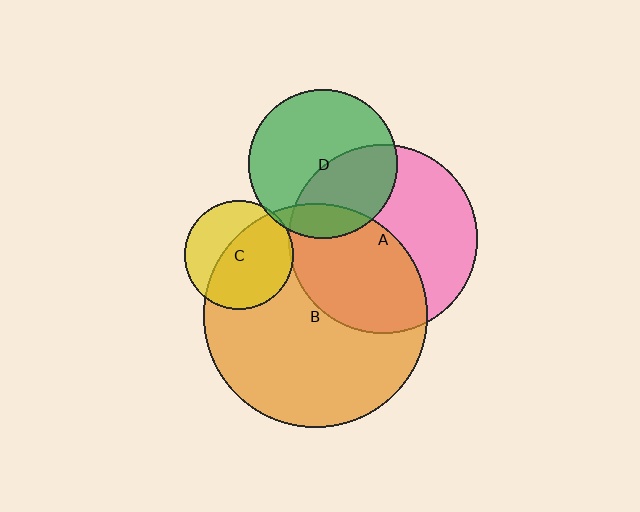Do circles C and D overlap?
Yes.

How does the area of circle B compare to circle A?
Approximately 1.4 times.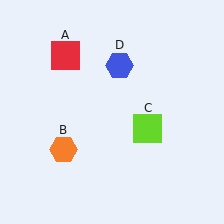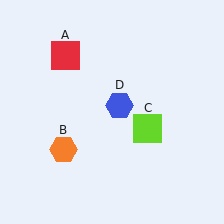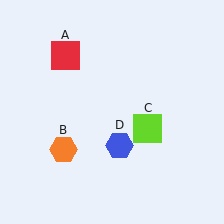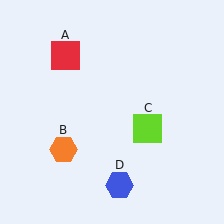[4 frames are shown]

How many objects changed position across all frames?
1 object changed position: blue hexagon (object D).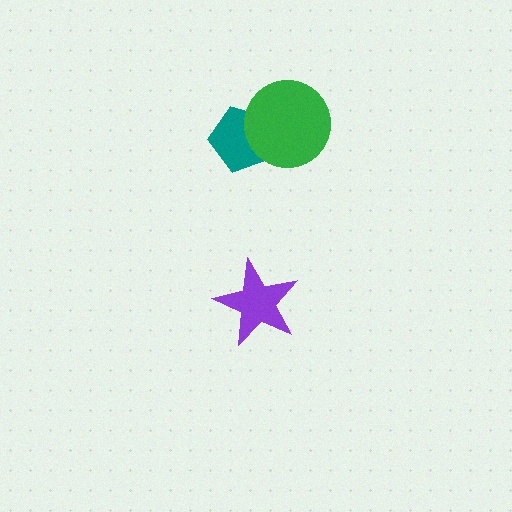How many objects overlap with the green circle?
1 object overlaps with the green circle.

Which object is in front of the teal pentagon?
The green circle is in front of the teal pentagon.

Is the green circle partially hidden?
No, no other shape covers it.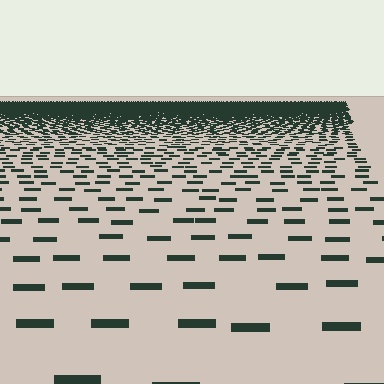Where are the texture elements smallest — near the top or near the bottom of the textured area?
Near the top.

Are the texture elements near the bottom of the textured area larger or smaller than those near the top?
Larger. Near the bottom, elements are closer to the viewer and appear at a bigger on-screen size.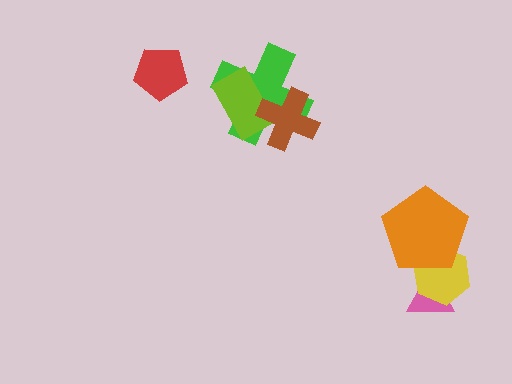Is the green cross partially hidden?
Yes, it is partially covered by another shape.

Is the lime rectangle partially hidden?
Yes, it is partially covered by another shape.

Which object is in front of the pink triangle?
The yellow hexagon is in front of the pink triangle.